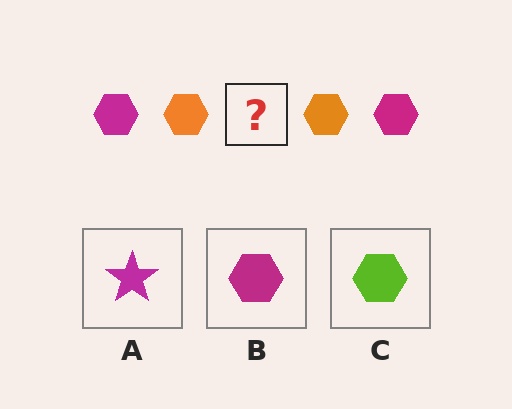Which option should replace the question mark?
Option B.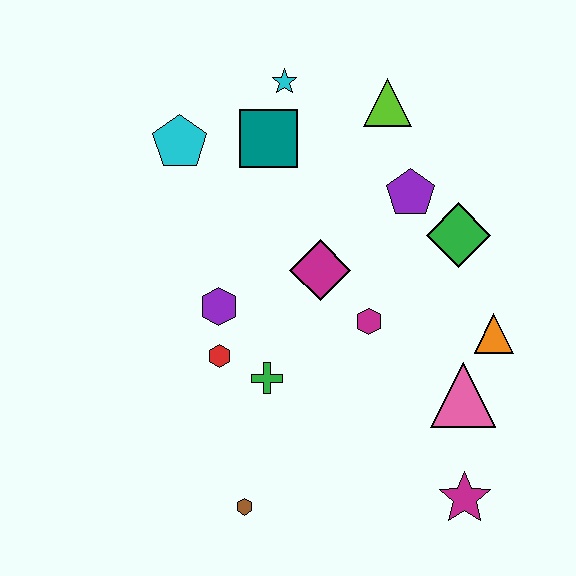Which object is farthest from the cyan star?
The magenta star is farthest from the cyan star.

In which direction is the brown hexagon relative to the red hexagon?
The brown hexagon is below the red hexagon.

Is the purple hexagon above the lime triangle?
No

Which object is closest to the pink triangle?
The orange triangle is closest to the pink triangle.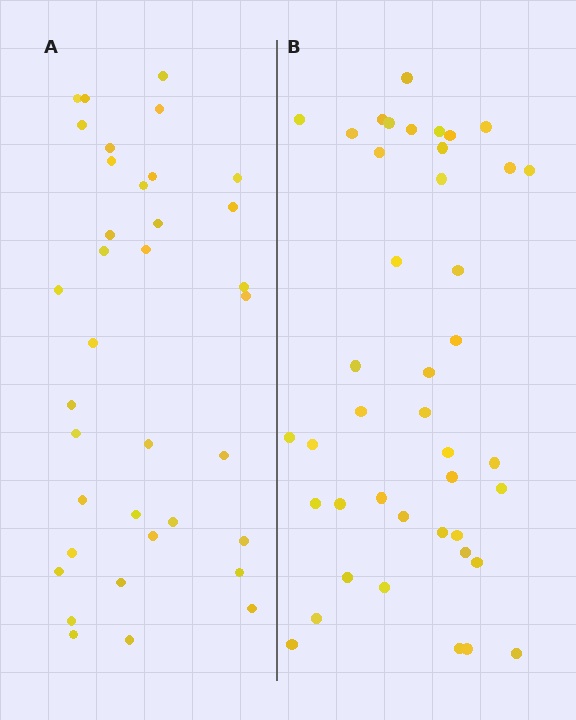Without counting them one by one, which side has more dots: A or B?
Region B (the right region) has more dots.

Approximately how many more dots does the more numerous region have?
Region B has about 6 more dots than region A.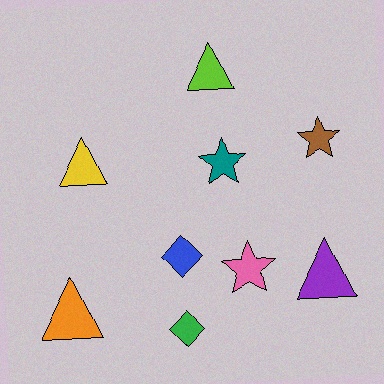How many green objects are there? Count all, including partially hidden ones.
There is 1 green object.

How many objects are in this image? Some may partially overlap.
There are 9 objects.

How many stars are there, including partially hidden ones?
There are 3 stars.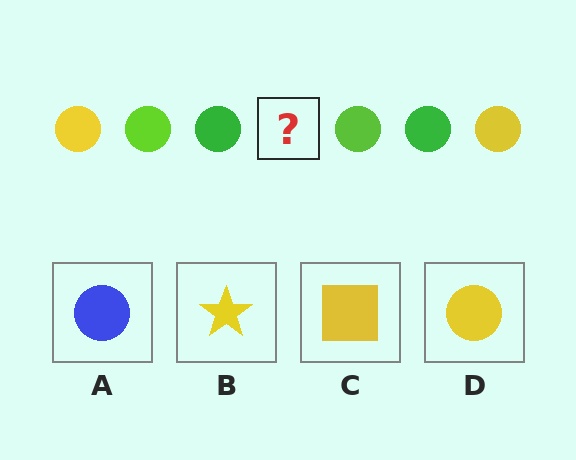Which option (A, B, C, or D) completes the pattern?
D.